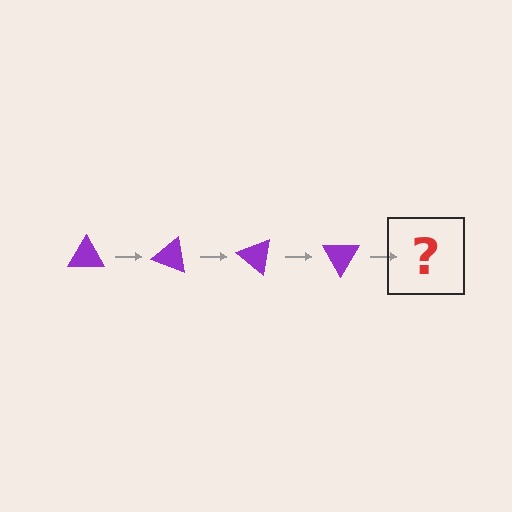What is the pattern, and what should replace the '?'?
The pattern is that the triangle rotates 20 degrees each step. The '?' should be a purple triangle rotated 80 degrees.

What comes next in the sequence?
The next element should be a purple triangle rotated 80 degrees.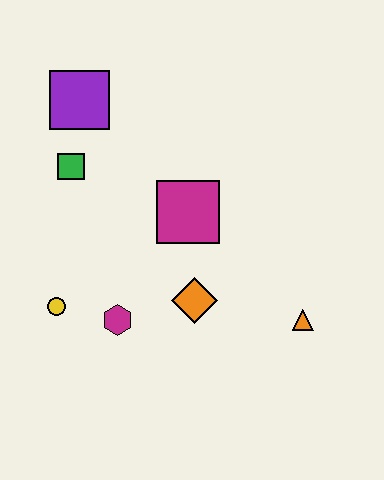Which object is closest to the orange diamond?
The magenta hexagon is closest to the orange diamond.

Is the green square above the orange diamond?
Yes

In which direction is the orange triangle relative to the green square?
The orange triangle is to the right of the green square.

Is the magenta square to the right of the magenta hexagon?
Yes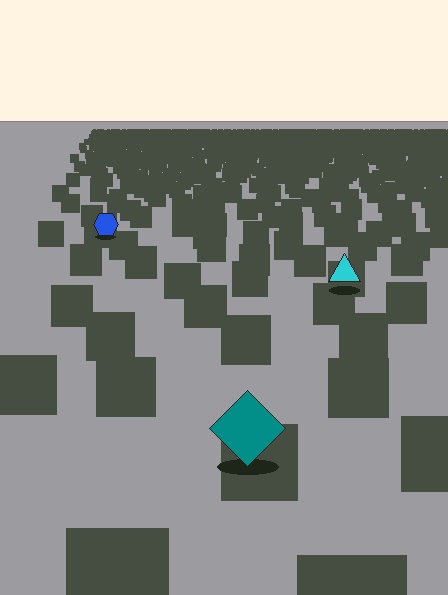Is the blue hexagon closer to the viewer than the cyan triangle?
No. The cyan triangle is closer — you can tell from the texture gradient: the ground texture is coarser near it.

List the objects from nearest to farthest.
From nearest to farthest: the teal diamond, the cyan triangle, the blue hexagon.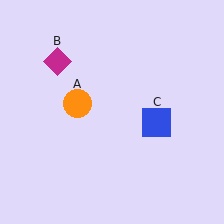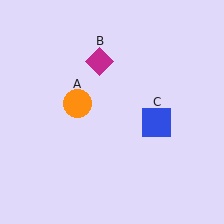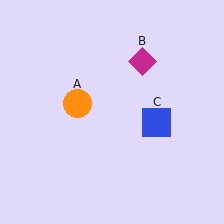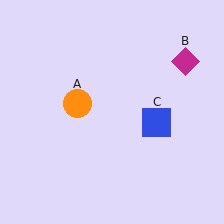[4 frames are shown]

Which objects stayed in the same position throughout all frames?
Orange circle (object A) and blue square (object C) remained stationary.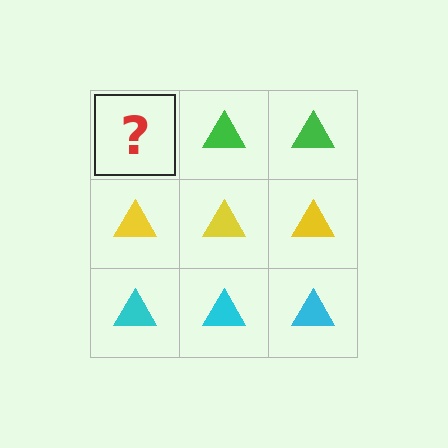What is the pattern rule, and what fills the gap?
The rule is that each row has a consistent color. The gap should be filled with a green triangle.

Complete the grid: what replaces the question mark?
The question mark should be replaced with a green triangle.